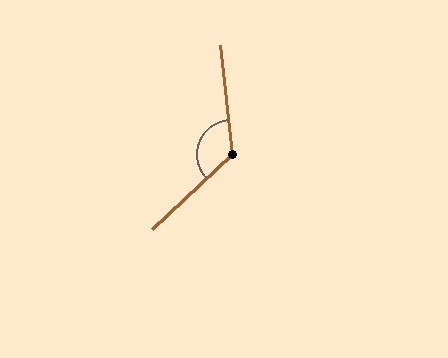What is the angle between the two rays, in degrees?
Approximately 127 degrees.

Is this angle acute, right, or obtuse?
It is obtuse.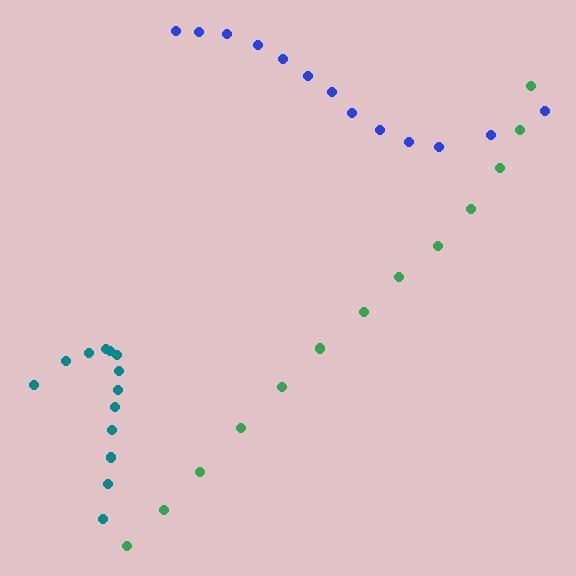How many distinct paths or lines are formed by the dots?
There are 3 distinct paths.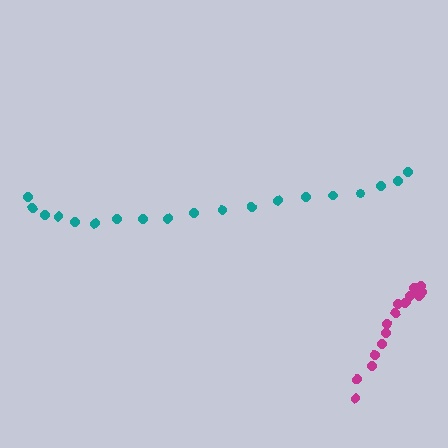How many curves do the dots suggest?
There are 2 distinct paths.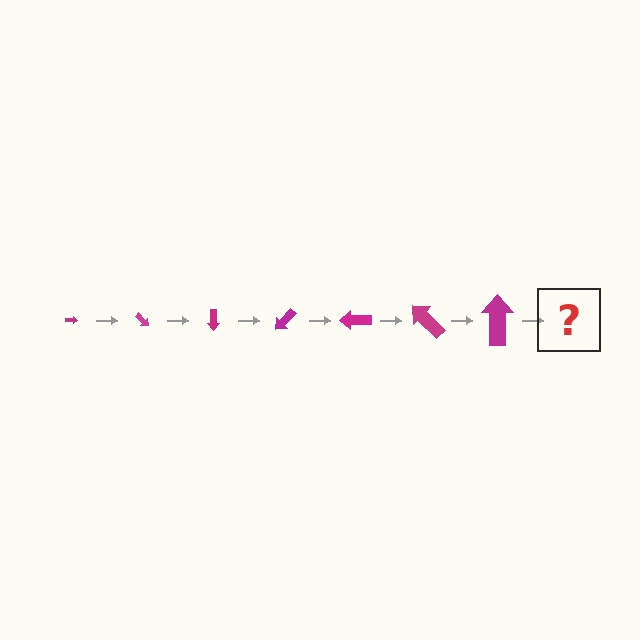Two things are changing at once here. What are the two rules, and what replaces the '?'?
The two rules are that the arrow grows larger each step and it rotates 45 degrees each step. The '?' should be an arrow, larger than the previous one and rotated 315 degrees from the start.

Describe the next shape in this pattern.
It should be an arrow, larger than the previous one and rotated 315 degrees from the start.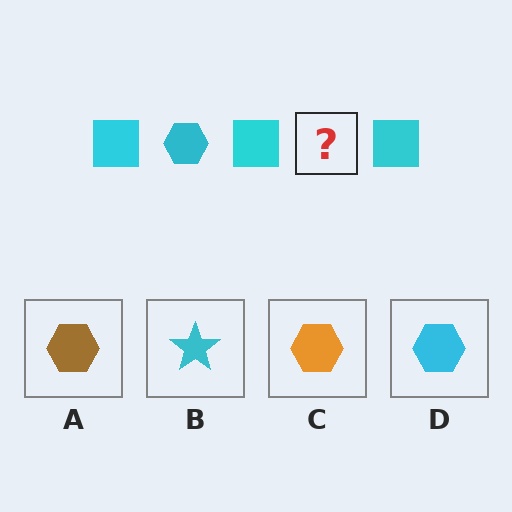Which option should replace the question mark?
Option D.